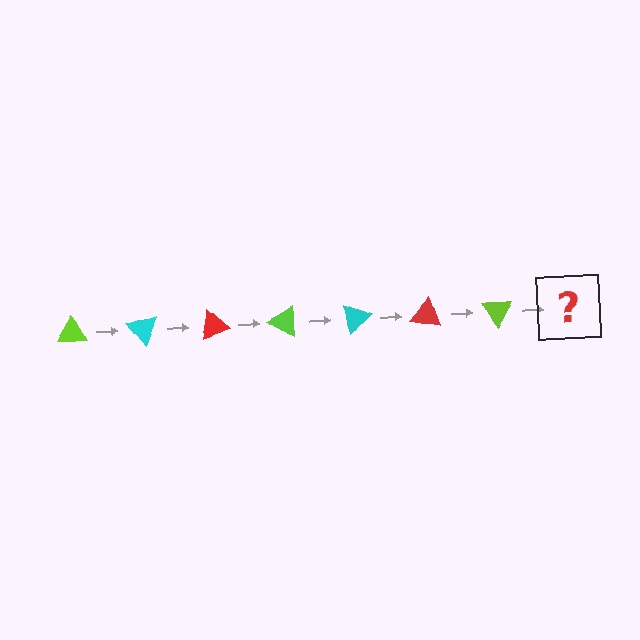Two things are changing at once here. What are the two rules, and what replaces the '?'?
The two rules are that it rotates 50 degrees each step and the color cycles through lime, cyan, and red. The '?' should be a cyan triangle, rotated 350 degrees from the start.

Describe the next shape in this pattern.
It should be a cyan triangle, rotated 350 degrees from the start.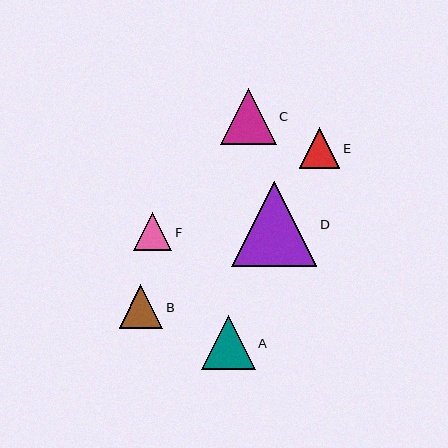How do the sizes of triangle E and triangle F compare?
Triangle E and triangle F are approximately the same size.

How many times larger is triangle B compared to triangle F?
Triangle B is approximately 1.1 times the size of triangle F.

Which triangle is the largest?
Triangle D is the largest with a size of approximately 85 pixels.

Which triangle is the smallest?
Triangle F is the smallest with a size of approximately 38 pixels.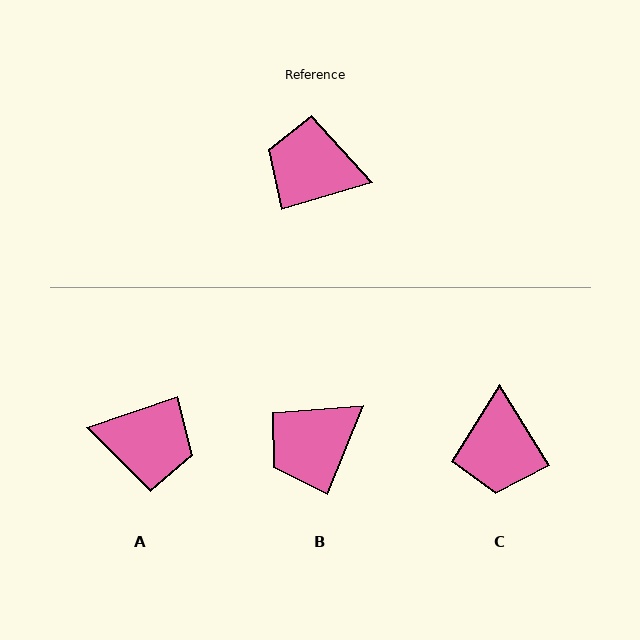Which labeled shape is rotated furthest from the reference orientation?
A, about 178 degrees away.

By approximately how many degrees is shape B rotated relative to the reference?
Approximately 52 degrees counter-clockwise.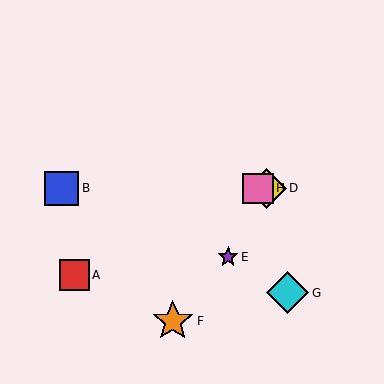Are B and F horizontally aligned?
No, B is at y≈188 and F is at y≈321.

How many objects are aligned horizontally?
4 objects (B, C, D, H) are aligned horizontally.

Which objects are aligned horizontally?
Objects B, C, D, H are aligned horizontally.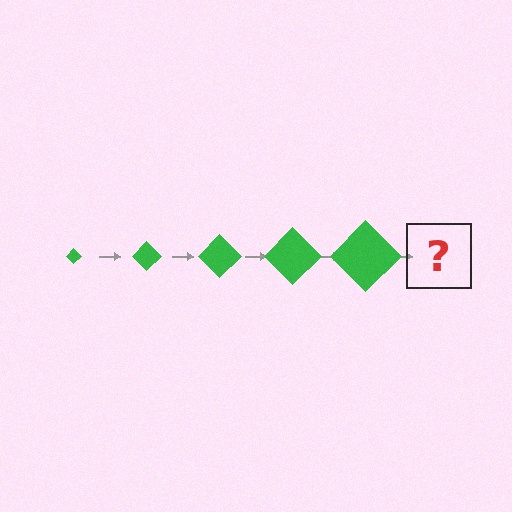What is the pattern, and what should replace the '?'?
The pattern is that the diamond gets progressively larger each step. The '?' should be a green diamond, larger than the previous one.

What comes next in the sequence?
The next element should be a green diamond, larger than the previous one.